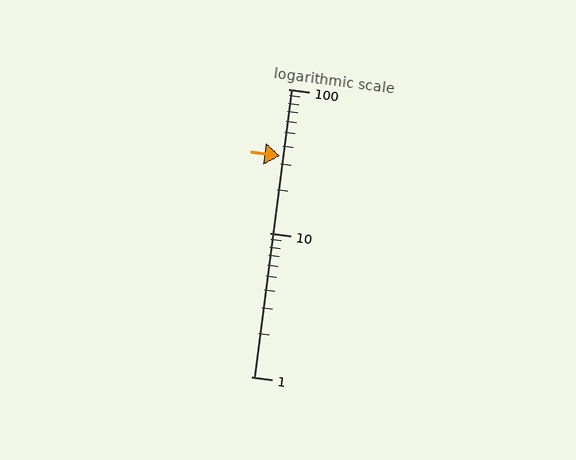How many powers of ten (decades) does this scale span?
The scale spans 2 decades, from 1 to 100.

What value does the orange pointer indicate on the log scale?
The pointer indicates approximately 34.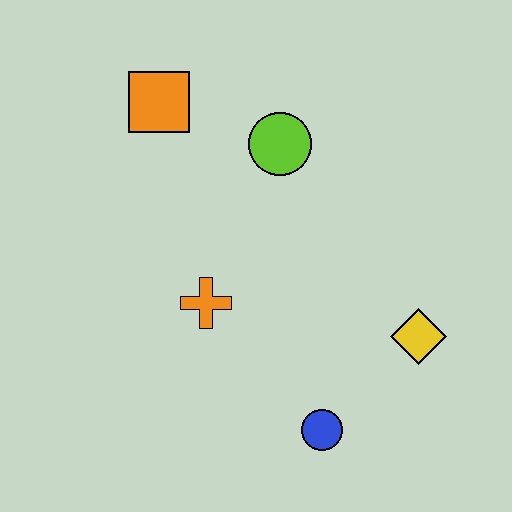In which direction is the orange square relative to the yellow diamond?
The orange square is to the left of the yellow diamond.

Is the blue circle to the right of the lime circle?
Yes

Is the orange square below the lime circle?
No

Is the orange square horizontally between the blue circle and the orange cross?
No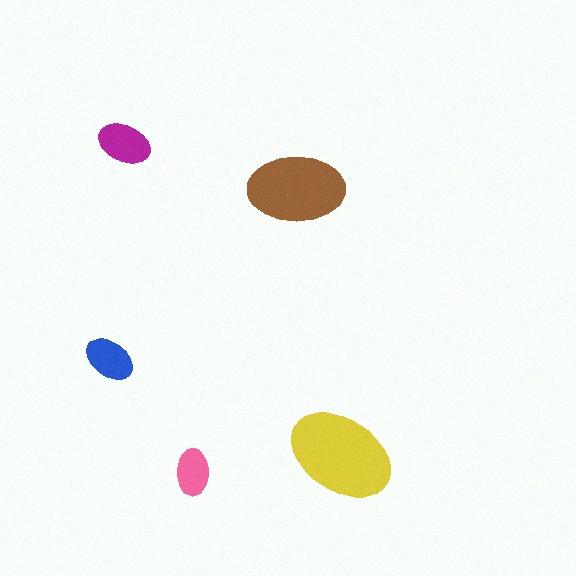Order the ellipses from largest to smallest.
the yellow one, the brown one, the magenta one, the blue one, the pink one.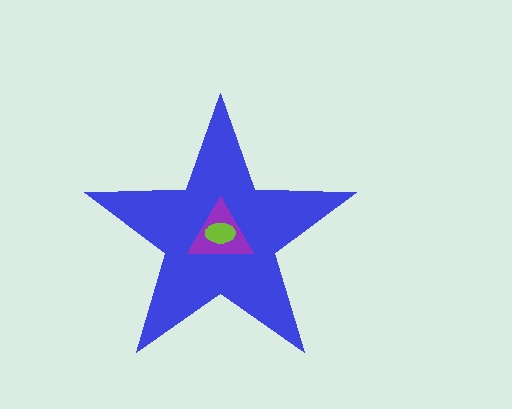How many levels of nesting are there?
3.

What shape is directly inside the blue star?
The purple triangle.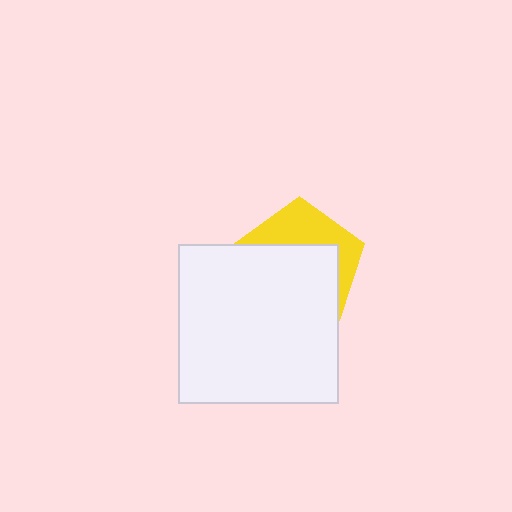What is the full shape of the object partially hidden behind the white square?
The partially hidden object is a yellow pentagon.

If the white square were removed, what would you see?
You would see the complete yellow pentagon.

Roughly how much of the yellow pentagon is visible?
A small part of it is visible (roughly 36%).